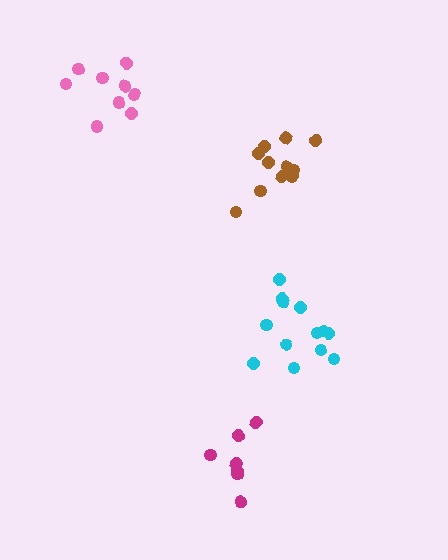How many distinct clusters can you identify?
There are 4 distinct clusters.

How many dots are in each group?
Group 1: 11 dots, Group 2: 7 dots, Group 3: 13 dots, Group 4: 9 dots (40 total).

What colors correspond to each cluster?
The clusters are colored: brown, magenta, cyan, pink.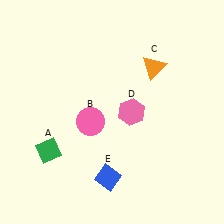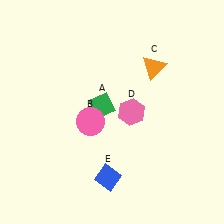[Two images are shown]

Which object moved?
The green diamond (A) moved right.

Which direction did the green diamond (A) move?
The green diamond (A) moved right.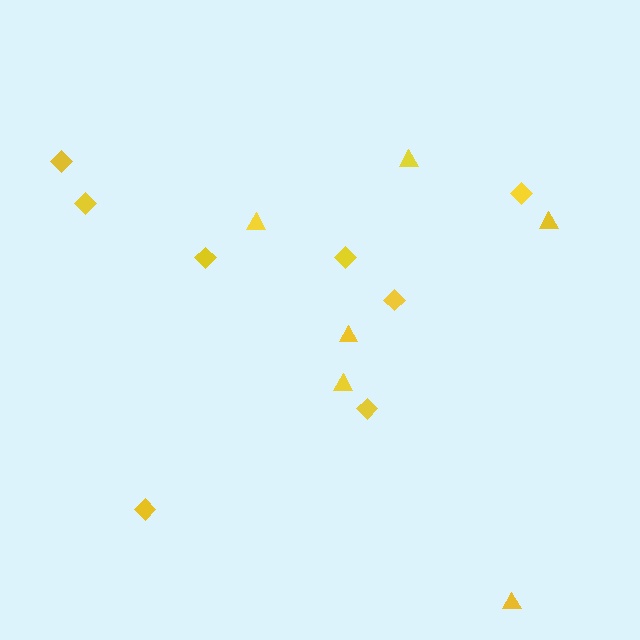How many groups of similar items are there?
There are 2 groups: one group of diamonds (8) and one group of triangles (6).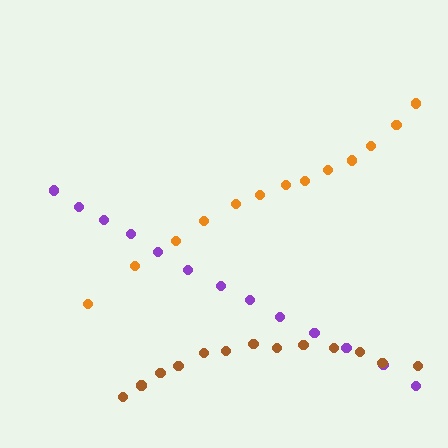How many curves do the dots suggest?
There are 3 distinct paths.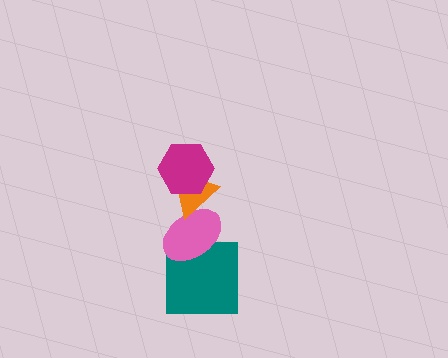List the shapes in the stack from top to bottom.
From top to bottom: the magenta hexagon, the orange triangle, the pink ellipse, the teal square.